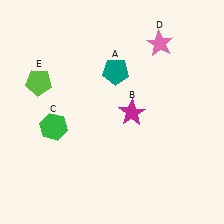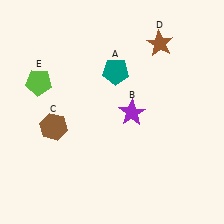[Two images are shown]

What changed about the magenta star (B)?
In Image 1, B is magenta. In Image 2, it changed to purple.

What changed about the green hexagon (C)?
In Image 1, C is green. In Image 2, it changed to brown.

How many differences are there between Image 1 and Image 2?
There are 3 differences between the two images.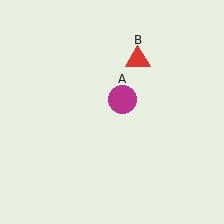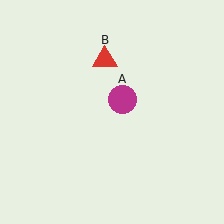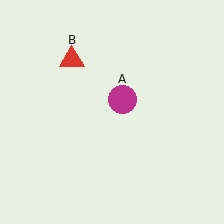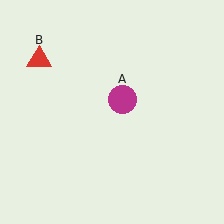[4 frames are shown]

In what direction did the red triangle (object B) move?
The red triangle (object B) moved left.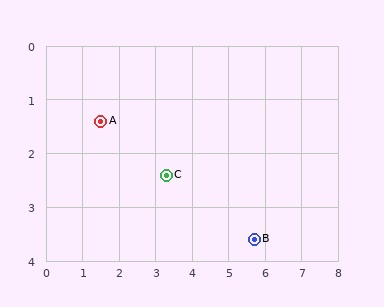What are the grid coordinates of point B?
Point B is at approximately (5.7, 3.6).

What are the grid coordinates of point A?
Point A is at approximately (1.5, 1.4).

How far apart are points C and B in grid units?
Points C and B are about 2.7 grid units apart.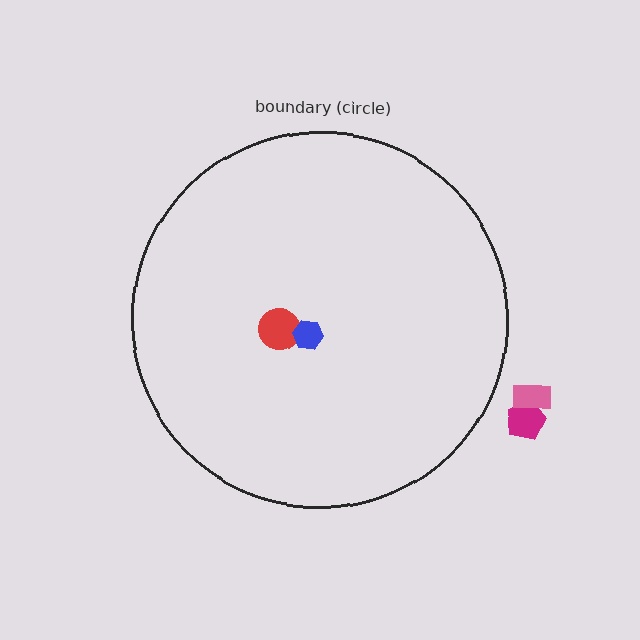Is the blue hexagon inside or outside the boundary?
Inside.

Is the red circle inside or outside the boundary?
Inside.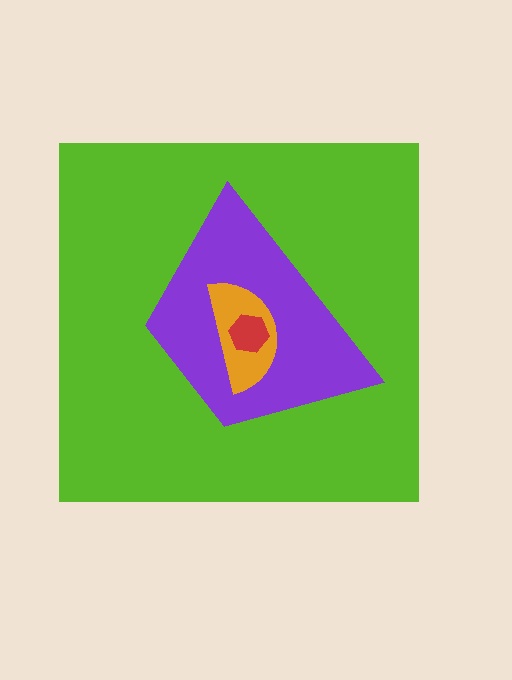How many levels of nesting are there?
4.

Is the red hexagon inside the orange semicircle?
Yes.